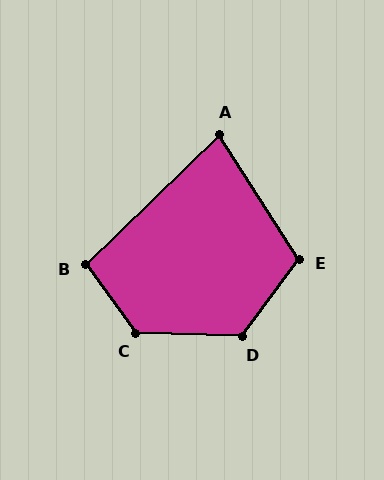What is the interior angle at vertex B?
Approximately 98 degrees (obtuse).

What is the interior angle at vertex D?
Approximately 125 degrees (obtuse).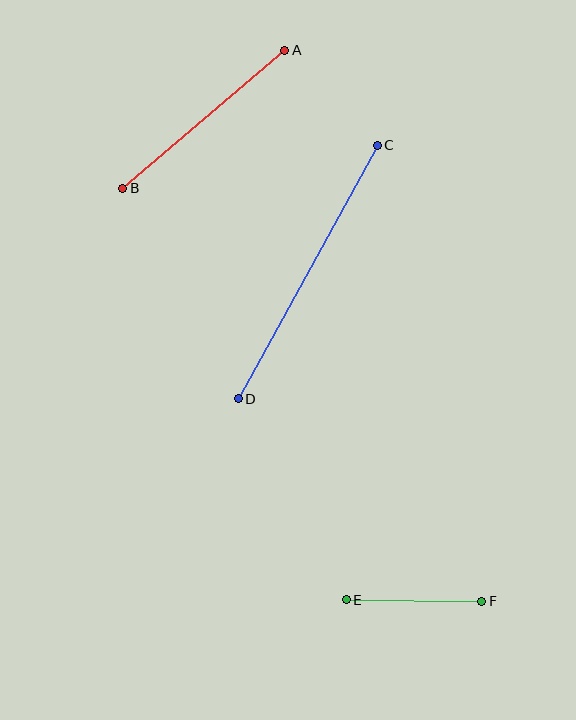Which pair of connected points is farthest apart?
Points C and D are farthest apart.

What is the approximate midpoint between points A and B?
The midpoint is at approximately (204, 119) pixels.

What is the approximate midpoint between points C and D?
The midpoint is at approximately (308, 272) pixels.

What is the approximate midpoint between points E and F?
The midpoint is at approximately (414, 600) pixels.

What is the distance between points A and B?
The distance is approximately 213 pixels.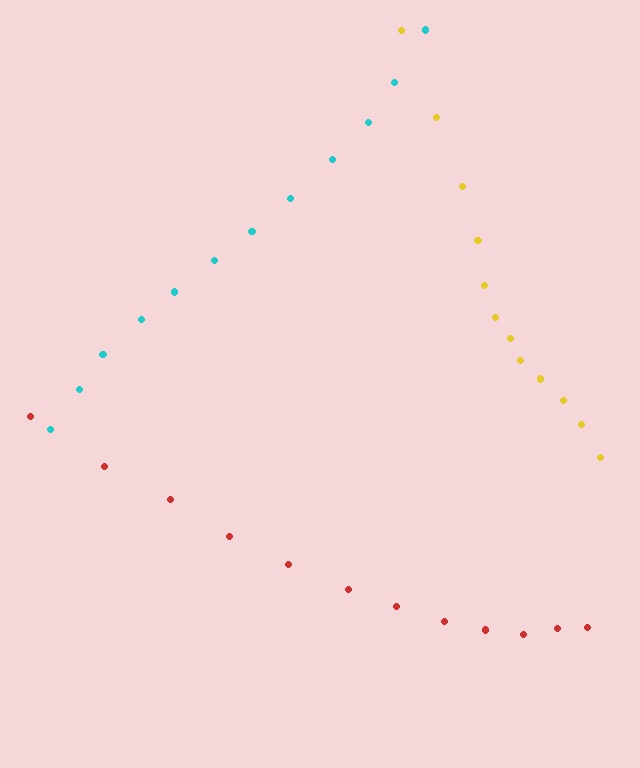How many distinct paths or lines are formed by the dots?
There are 3 distinct paths.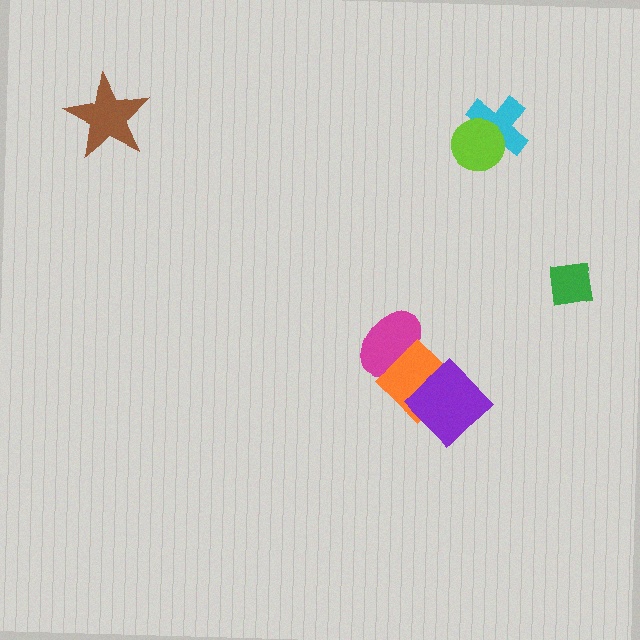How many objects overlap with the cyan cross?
1 object overlaps with the cyan cross.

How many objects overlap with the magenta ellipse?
1 object overlaps with the magenta ellipse.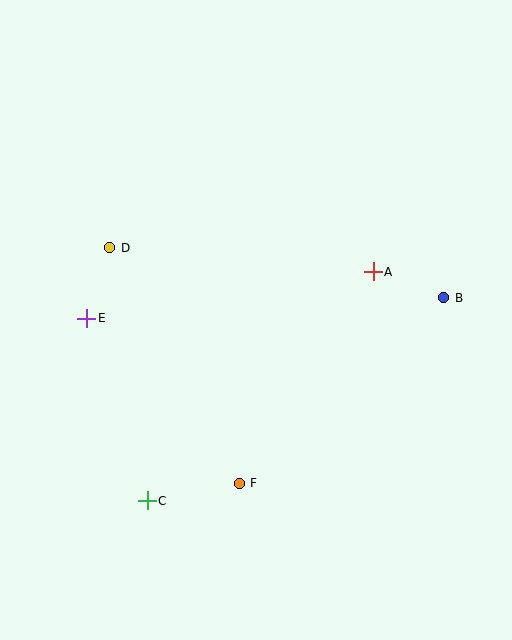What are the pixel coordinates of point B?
Point B is at (444, 298).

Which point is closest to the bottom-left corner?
Point C is closest to the bottom-left corner.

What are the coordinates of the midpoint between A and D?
The midpoint between A and D is at (242, 260).